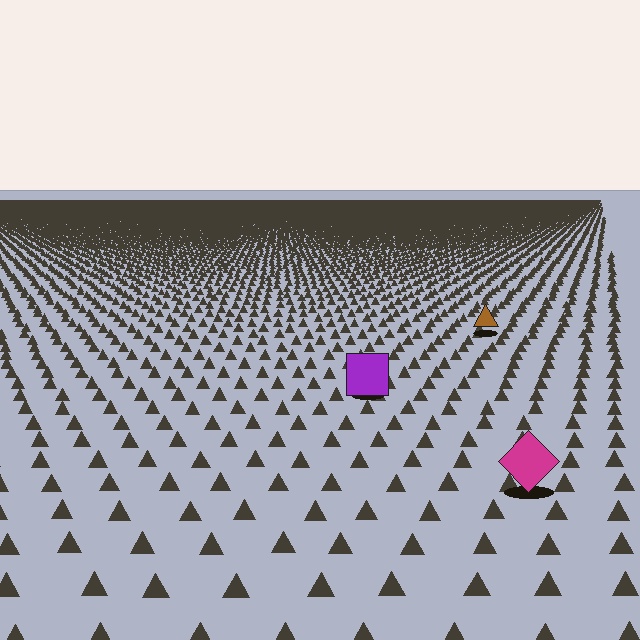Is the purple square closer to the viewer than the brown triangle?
Yes. The purple square is closer — you can tell from the texture gradient: the ground texture is coarser near it.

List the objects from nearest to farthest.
From nearest to farthest: the magenta diamond, the purple square, the brown triangle.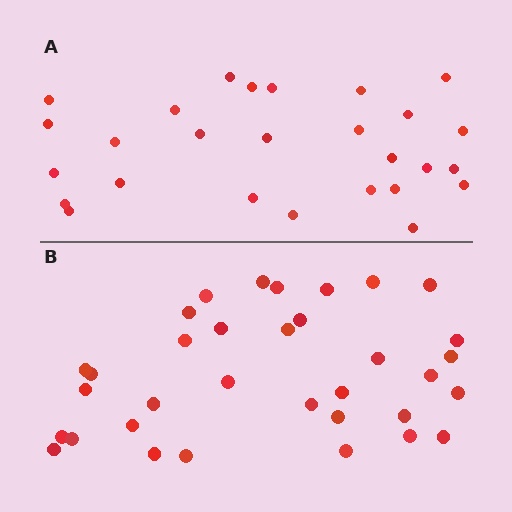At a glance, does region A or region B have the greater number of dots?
Region B (the bottom region) has more dots.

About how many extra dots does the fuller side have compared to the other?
Region B has roughly 8 or so more dots than region A.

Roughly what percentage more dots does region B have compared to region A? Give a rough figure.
About 25% more.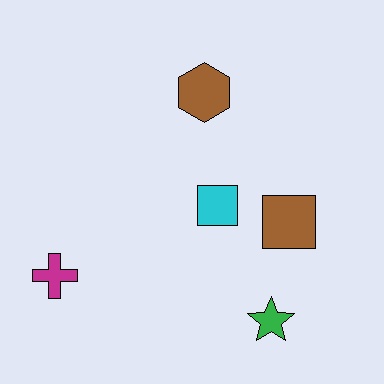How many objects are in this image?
There are 5 objects.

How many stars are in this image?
There is 1 star.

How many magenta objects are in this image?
There is 1 magenta object.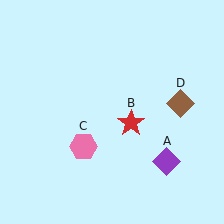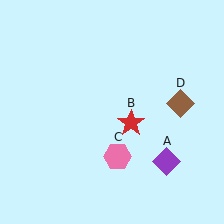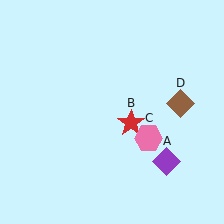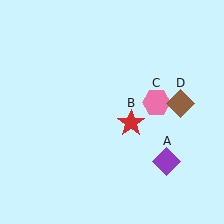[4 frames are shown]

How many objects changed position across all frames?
1 object changed position: pink hexagon (object C).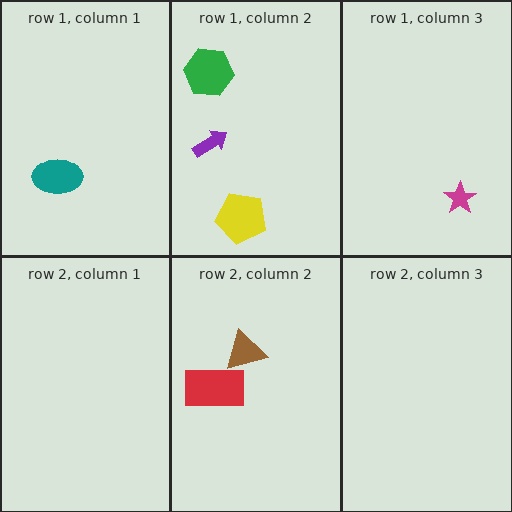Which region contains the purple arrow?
The row 1, column 2 region.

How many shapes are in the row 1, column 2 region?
3.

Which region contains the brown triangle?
The row 2, column 2 region.